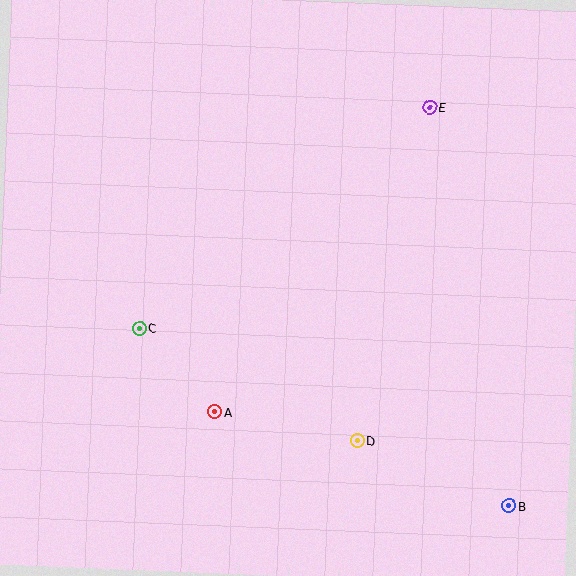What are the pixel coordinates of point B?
Point B is at (509, 506).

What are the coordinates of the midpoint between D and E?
The midpoint between D and E is at (393, 274).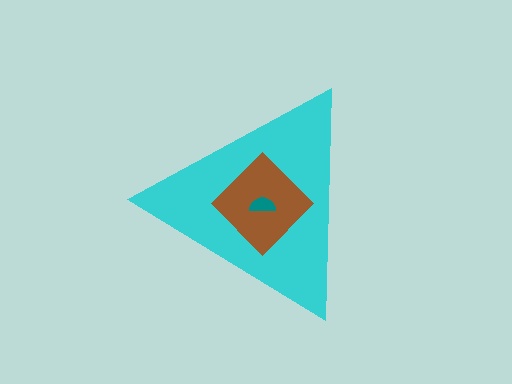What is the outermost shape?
The cyan triangle.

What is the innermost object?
The teal semicircle.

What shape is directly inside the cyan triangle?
The brown diamond.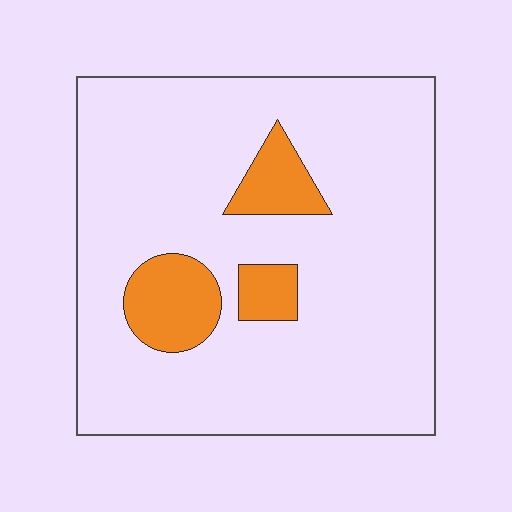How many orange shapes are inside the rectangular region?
3.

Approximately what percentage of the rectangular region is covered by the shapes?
Approximately 15%.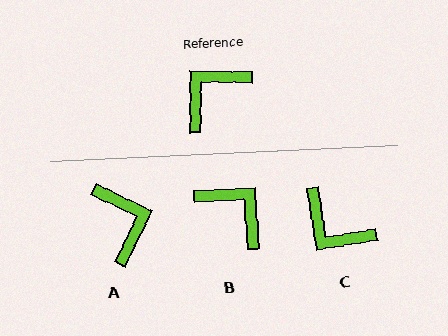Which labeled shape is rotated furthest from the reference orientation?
A, about 115 degrees away.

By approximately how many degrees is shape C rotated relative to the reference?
Approximately 99 degrees counter-clockwise.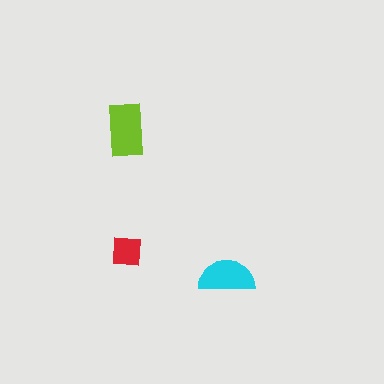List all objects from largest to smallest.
The lime rectangle, the cyan semicircle, the red square.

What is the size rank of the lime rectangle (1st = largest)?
1st.